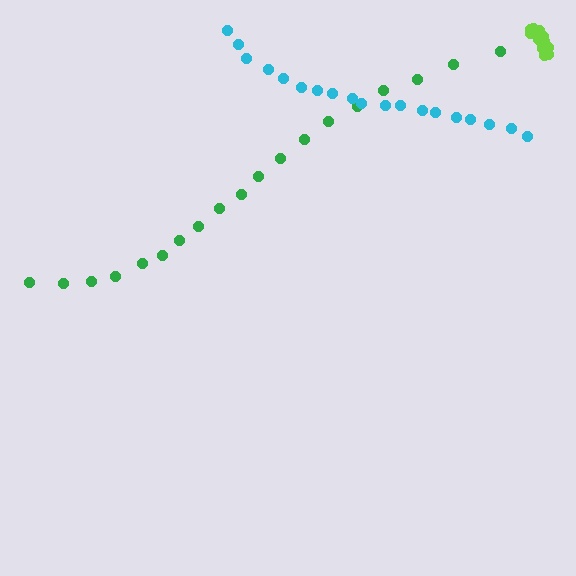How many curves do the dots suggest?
There are 3 distinct paths.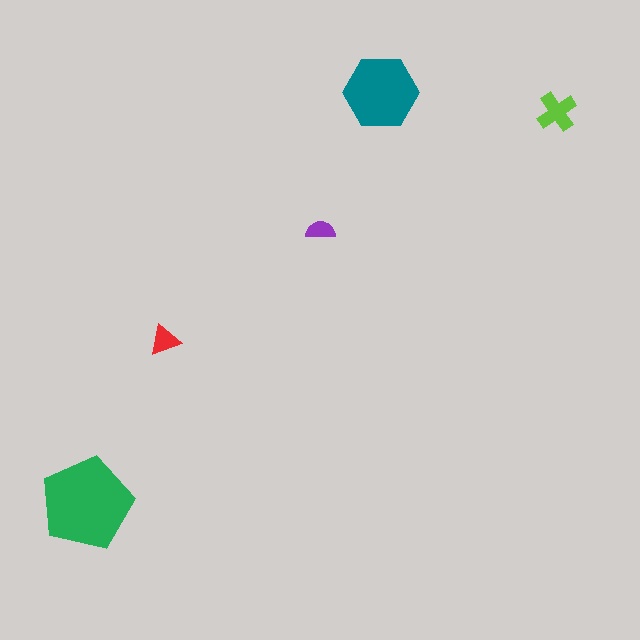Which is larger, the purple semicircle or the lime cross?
The lime cross.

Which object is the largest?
The green pentagon.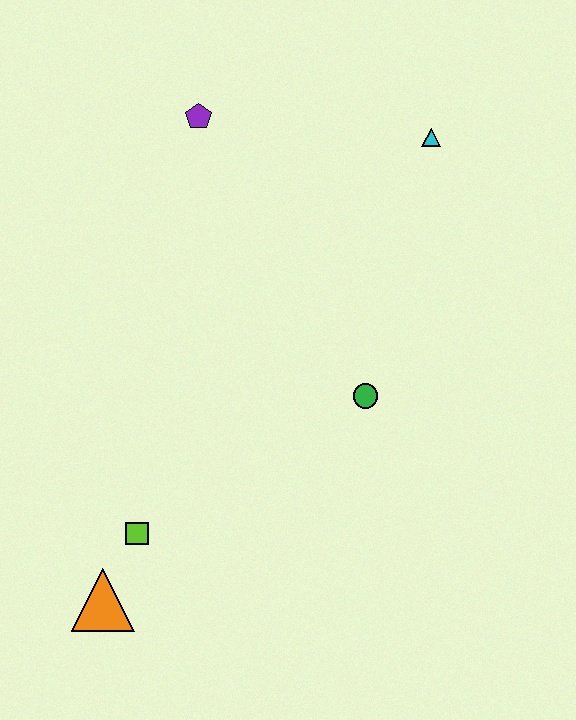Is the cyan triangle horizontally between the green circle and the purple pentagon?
No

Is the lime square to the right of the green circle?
No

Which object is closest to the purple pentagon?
The cyan triangle is closest to the purple pentagon.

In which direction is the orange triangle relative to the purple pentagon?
The orange triangle is below the purple pentagon.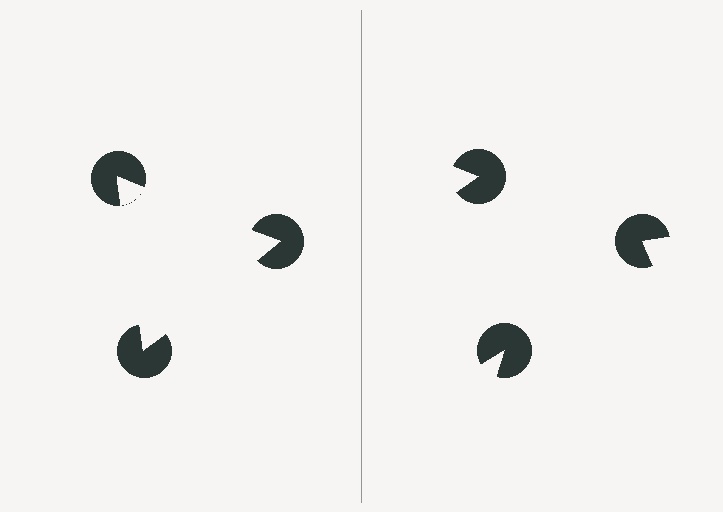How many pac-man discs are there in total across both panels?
6 — 3 on each side.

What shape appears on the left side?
An illusory triangle.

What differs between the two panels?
The pac-man discs are positioned identically on both sides; only the wedge orientations differ. On the left they align to a triangle; on the right they are misaligned.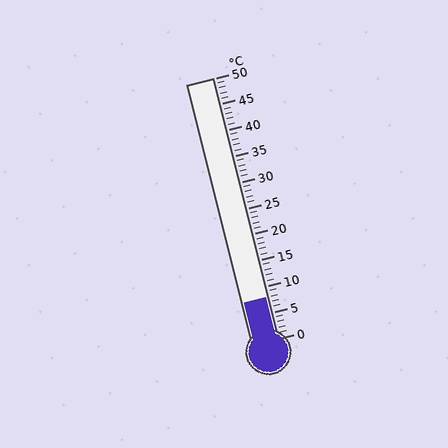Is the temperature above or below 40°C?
The temperature is below 40°C.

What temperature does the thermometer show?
The thermometer shows approximately 8°C.